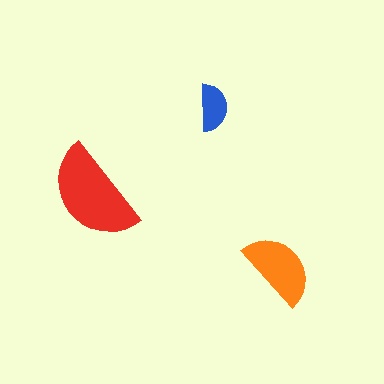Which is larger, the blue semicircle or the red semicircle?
The red one.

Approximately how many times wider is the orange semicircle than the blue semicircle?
About 1.5 times wider.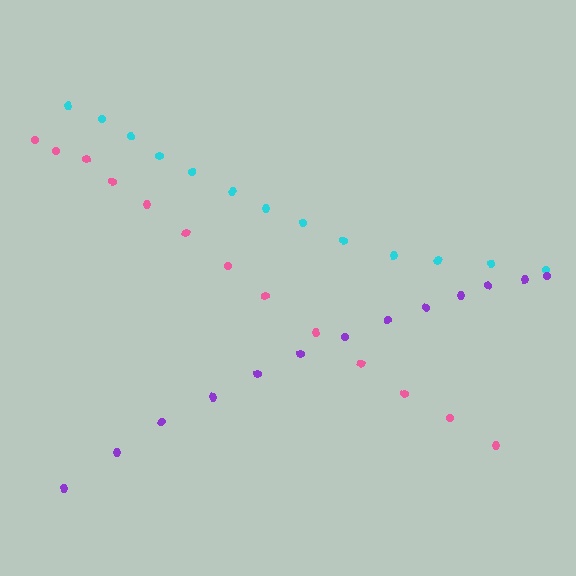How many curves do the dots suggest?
There are 3 distinct paths.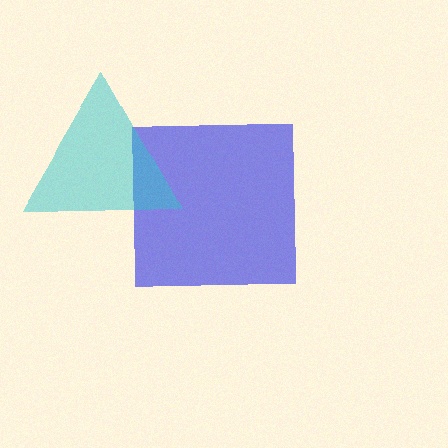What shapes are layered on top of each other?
The layered shapes are: a blue square, a cyan triangle.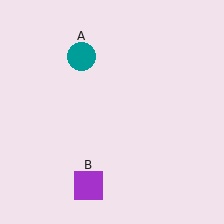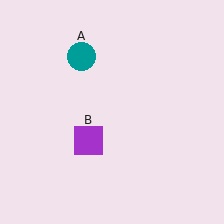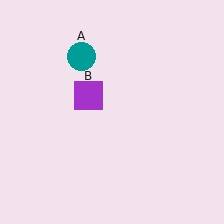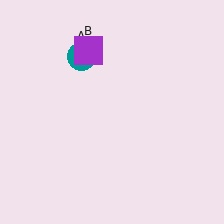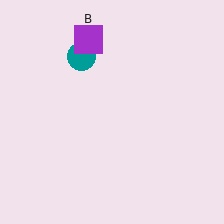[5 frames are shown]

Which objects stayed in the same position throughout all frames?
Teal circle (object A) remained stationary.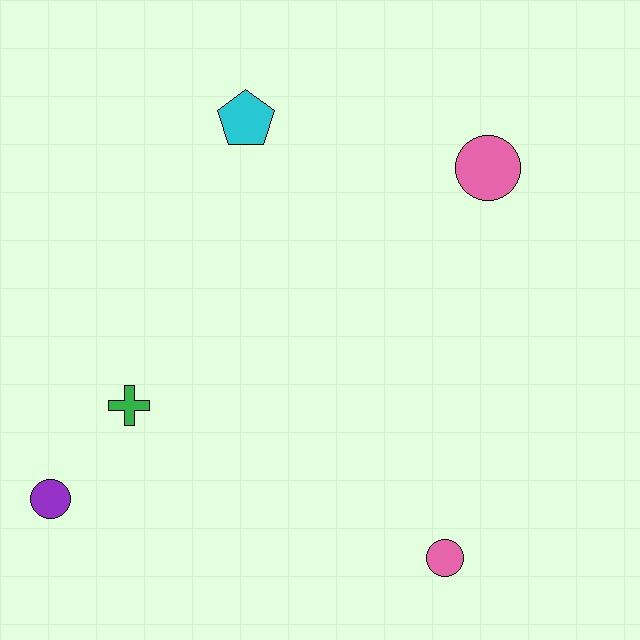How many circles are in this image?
There are 3 circles.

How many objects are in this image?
There are 5 objects.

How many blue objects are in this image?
There are no blue objects.